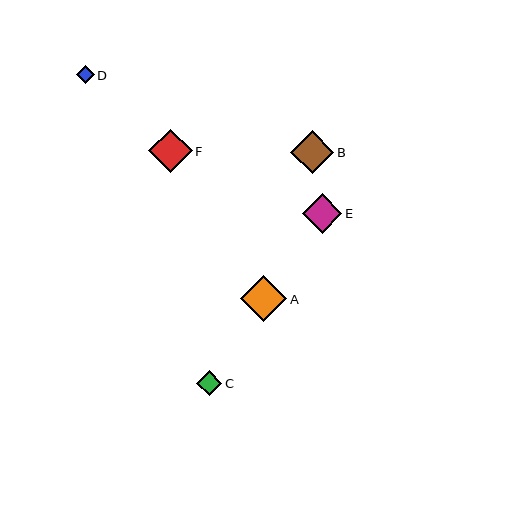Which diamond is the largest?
Diamond A is the largest with a size of approximately 46 pixels.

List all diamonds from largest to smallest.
From largest to smallest: A, F, B, E, C, D.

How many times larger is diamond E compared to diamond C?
Diamond E is approximately 1.6 times the size of diamond C.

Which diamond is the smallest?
Diamond D is the smallest with a size of approximately 18 pixels.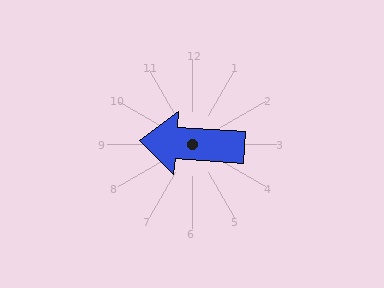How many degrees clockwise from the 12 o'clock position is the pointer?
Approximately 274 degrees.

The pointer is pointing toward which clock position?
Roughly 9 o'clock.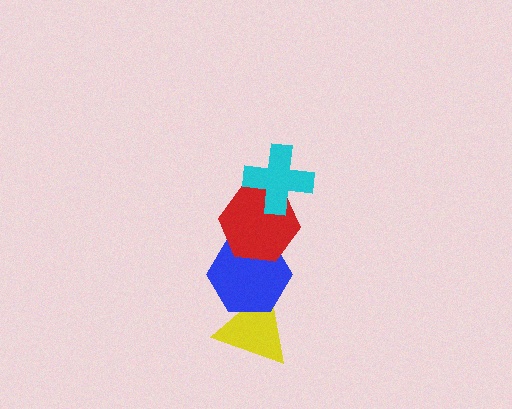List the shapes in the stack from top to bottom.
From top to bottom: the cyan cross, the red hexagon, the blue hexagon, the yellow triangle.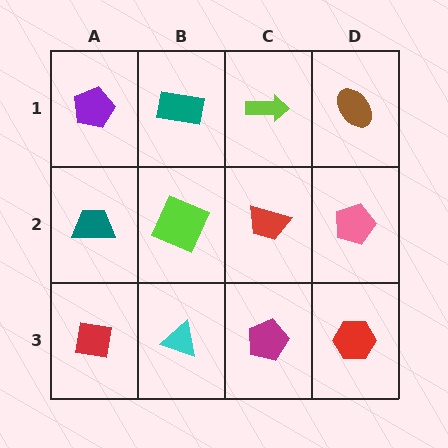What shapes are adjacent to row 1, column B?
A lime square (row 2, column B), a purple pentagon (row 1, column A), a lime arrow (row 1, column C).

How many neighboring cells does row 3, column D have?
2.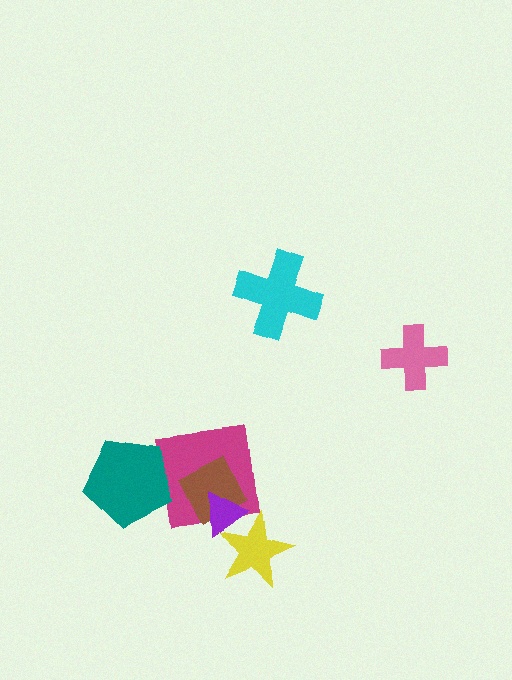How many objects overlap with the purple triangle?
3 objects overlap with the purple triangle.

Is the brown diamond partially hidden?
Yes, it is partially covered by another shape.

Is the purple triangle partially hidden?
Yes, it is partially covered by another shape.